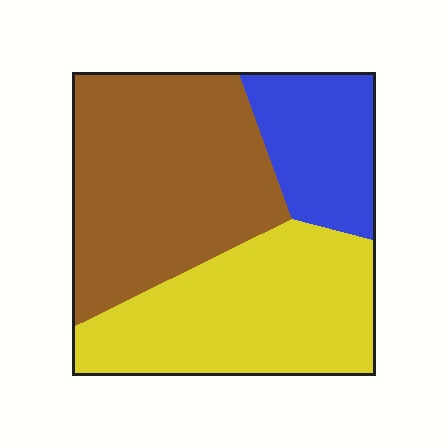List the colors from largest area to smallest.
From largest to smallest: brown, yellow, blue.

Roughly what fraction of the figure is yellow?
Yellow covers roughly 40% of the figure.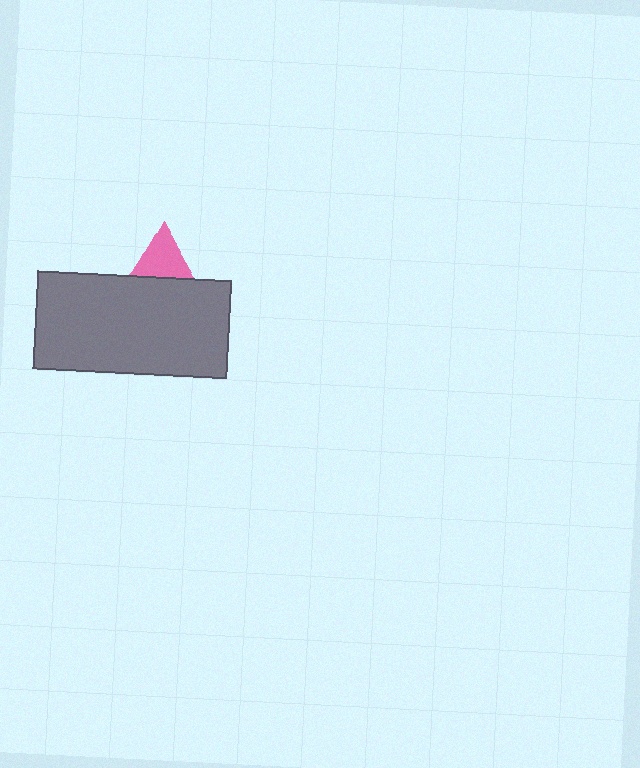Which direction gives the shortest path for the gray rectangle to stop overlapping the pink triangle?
Moving down gives the shortest separation.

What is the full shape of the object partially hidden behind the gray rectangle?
The partially hidden object is a pink triangle.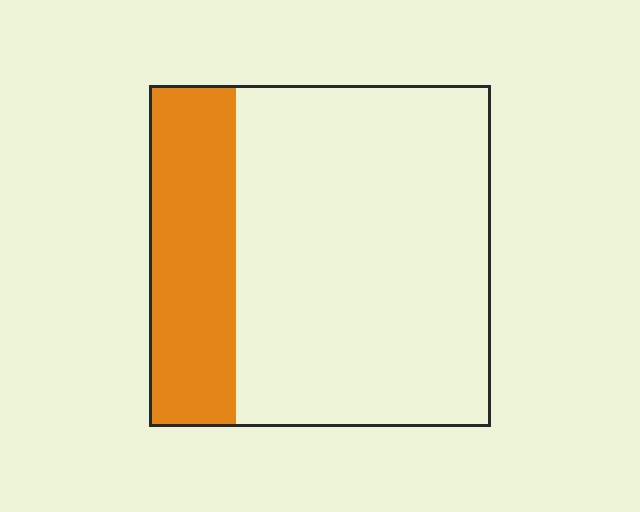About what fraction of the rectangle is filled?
About one quarter (1/4).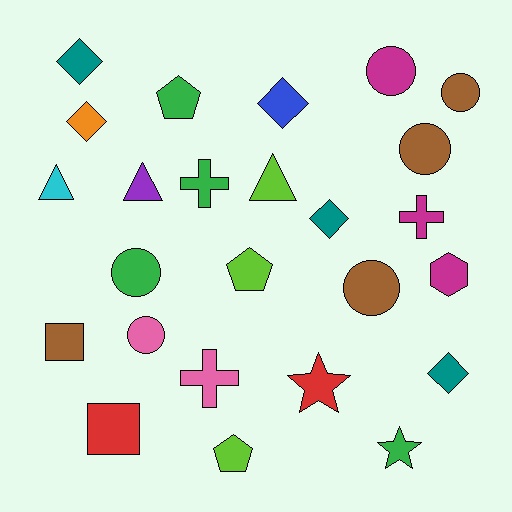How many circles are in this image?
There are 6 circles.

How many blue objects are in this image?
There is 1 blue object.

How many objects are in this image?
There are 25 objects.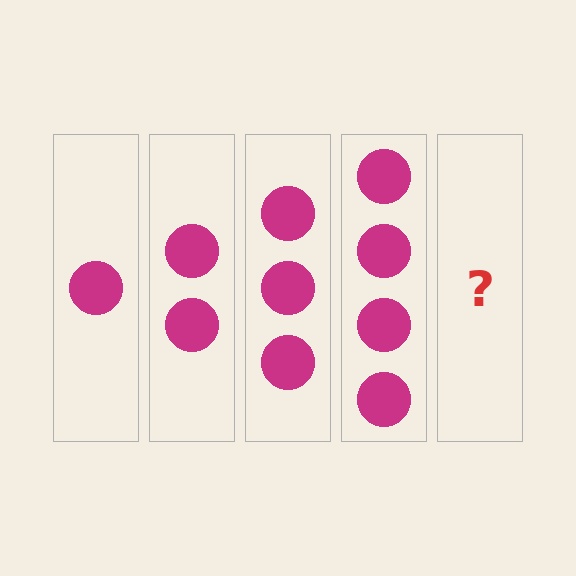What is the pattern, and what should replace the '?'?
The pattern is that each step adds one more circle. The '?' should be 5 circles.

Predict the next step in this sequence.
The next step is 5 circles.